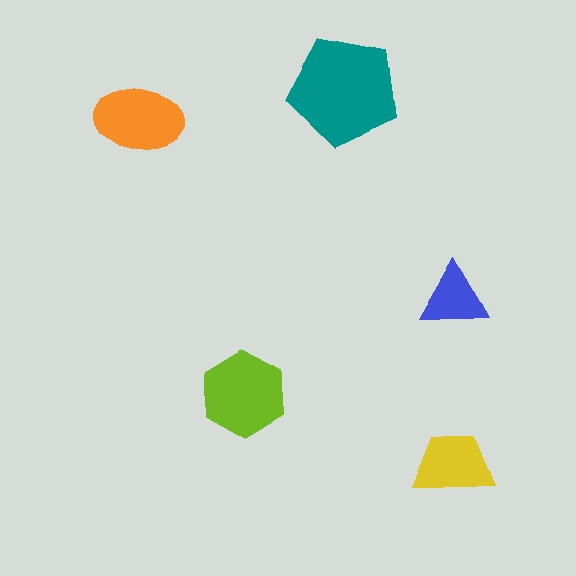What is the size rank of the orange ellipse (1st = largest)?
3rd.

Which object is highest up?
The teal pentagon is topmost.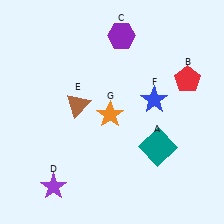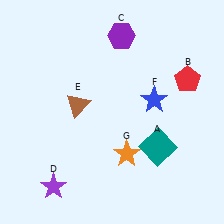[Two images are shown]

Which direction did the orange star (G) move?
The orange star (G) moved down.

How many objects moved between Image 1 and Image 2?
1 object moved between the two images.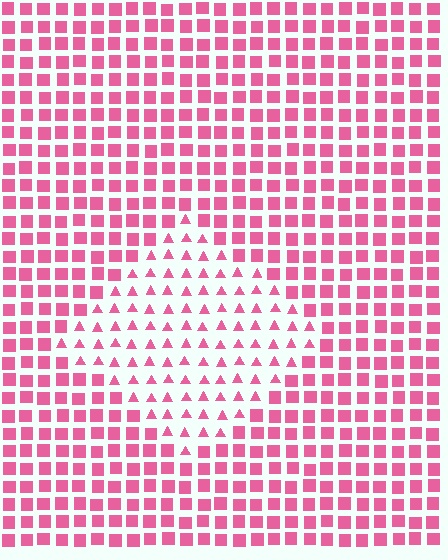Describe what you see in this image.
The image is filled with small pink elements arranged in a uniform grid. A diamond-shaped region contains triangles, while the surrounding area contains squares. The boundary is defined purely by the change in element shape.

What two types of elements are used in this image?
The image uses triangles inside the diamond region and squares outside it.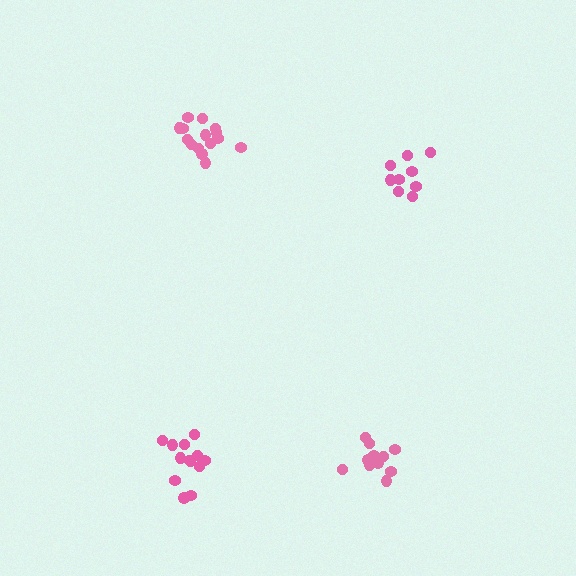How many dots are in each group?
Group 1: 11 dots, Group 2: 9 dots, Group 3: 15 dots, Group 4: 13 dots (48 total).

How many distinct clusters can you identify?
There are 4 distinct clusters.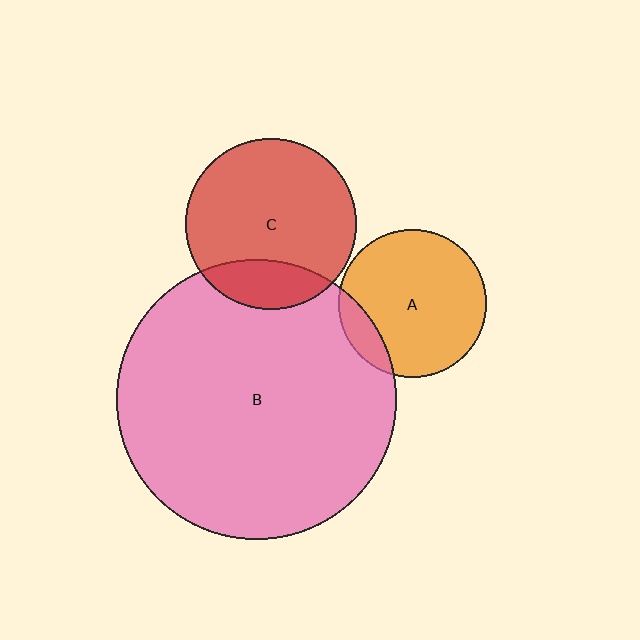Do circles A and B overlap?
Yes.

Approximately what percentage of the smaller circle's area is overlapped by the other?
Approximately 15%.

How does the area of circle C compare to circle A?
Approximately 1.3 times.